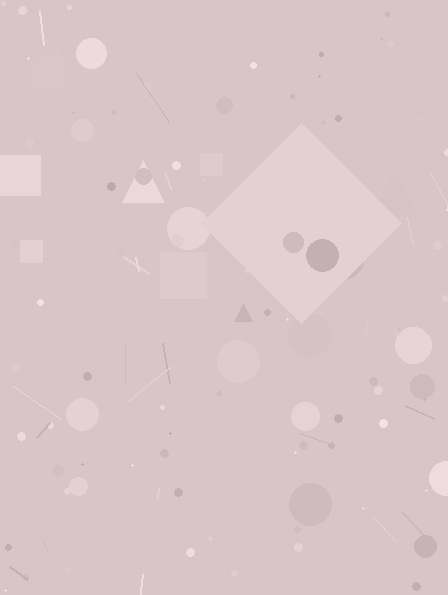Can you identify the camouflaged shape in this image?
The camouflaged shape is a diamond.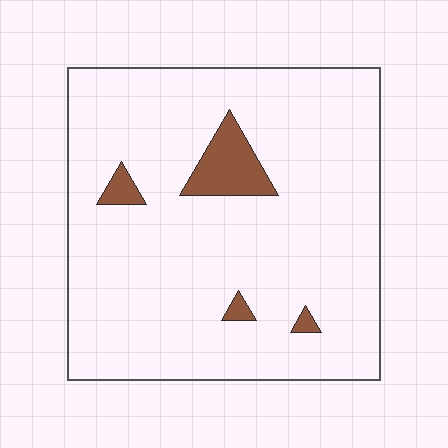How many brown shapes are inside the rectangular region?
4.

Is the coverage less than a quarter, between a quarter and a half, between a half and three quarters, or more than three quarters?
Less than a quarter.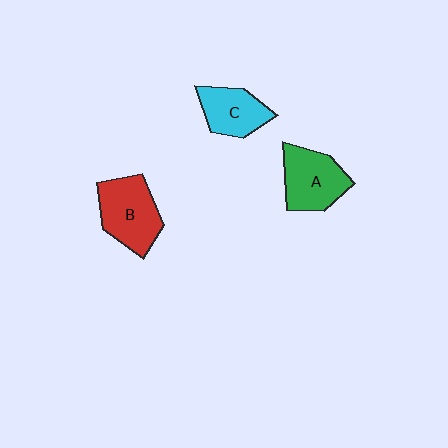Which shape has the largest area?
Shape B (red).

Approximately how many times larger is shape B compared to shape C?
Approximately 1.3 times.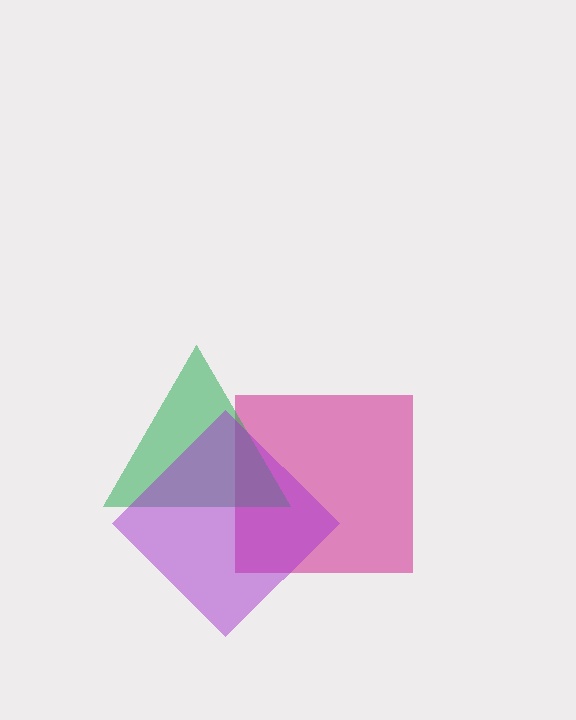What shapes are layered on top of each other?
The layered shapes are: a pink square, a green triangle, a purple diamond.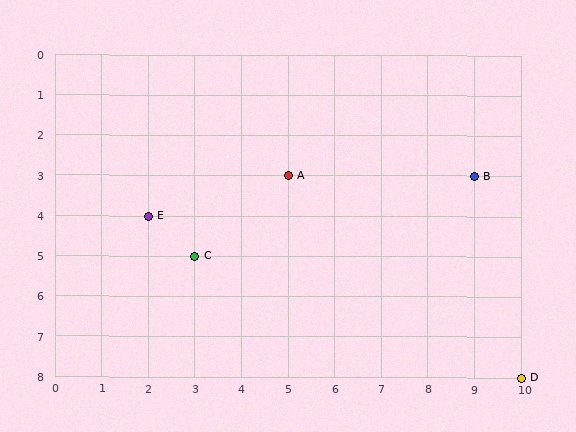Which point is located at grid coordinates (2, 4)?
Point E is at (2, 4).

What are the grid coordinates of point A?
Point A is at grid coordinates (5, 3).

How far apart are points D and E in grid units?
Points D and E are 8 columns and 4 rows apart (about 8.9 grid units diagonally).